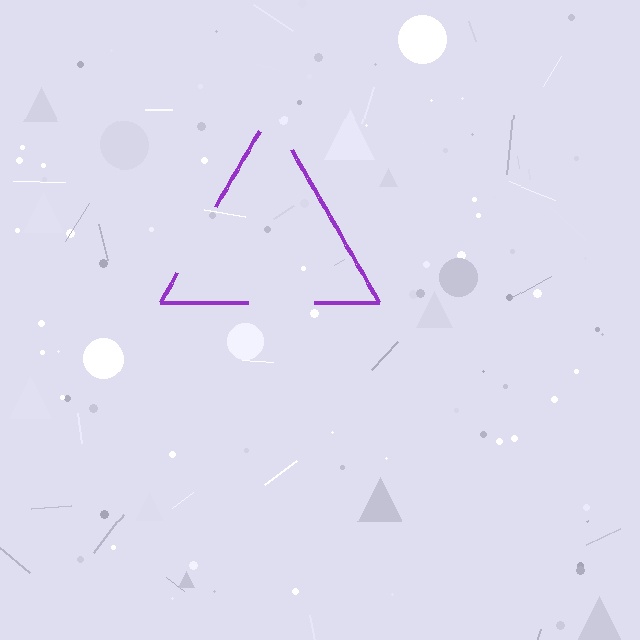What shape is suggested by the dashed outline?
The dashed outline suggests a triangle.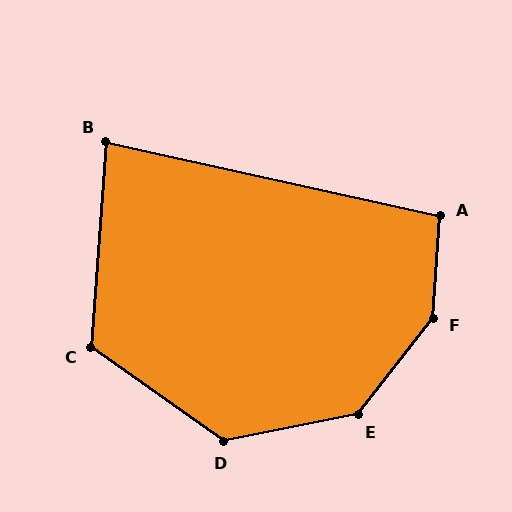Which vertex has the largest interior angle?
F, at approximately 145 degrees.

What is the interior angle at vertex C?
Approximately 121 degrees (obtuse).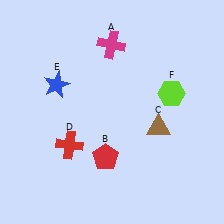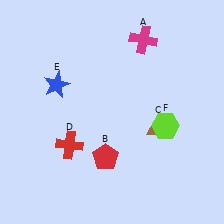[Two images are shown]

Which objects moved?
The objects that moved are: the magenta cross (A), the lime hexagon (F).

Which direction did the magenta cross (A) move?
The magenta cross (A) moved right.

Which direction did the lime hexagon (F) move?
The lime hexagon (F) moved down.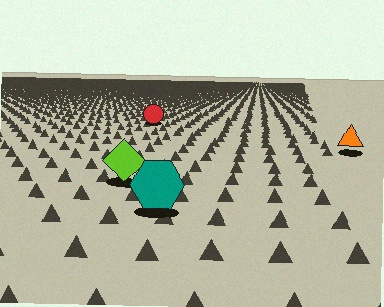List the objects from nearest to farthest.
From nearest to farthest: the teal hexagon, the lime diamond, the orange triangle, the red circle.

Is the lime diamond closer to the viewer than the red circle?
Yes. The lime diamond is closer — you can tell from the texture gradient: the ground texture is coarser near it.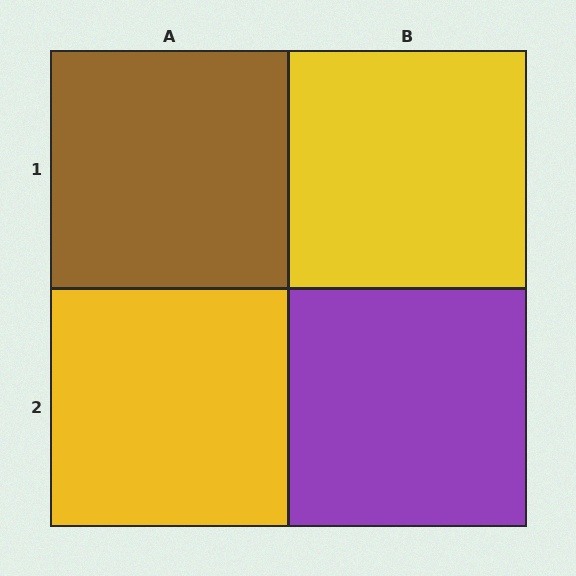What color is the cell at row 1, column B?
Yellow.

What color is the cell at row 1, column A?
Brown.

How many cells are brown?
1 cell is brown.